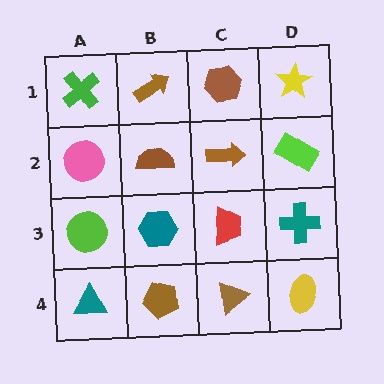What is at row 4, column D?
A yellow ellipse.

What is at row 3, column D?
A teal cross.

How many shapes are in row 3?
4 shapes.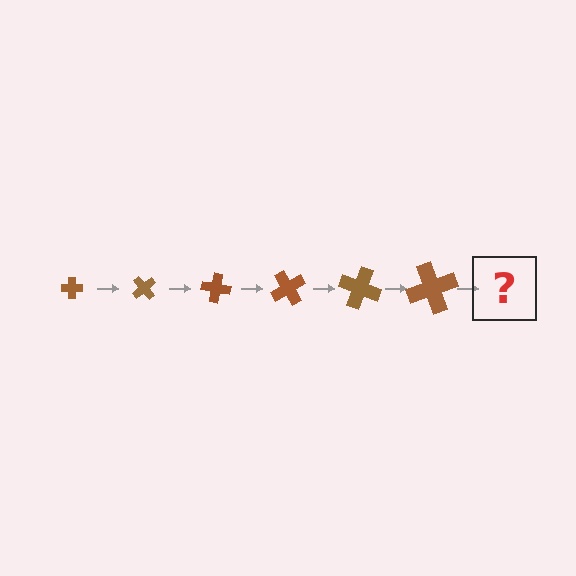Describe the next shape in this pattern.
It should be a cross, larger than the previous one and rotated 300 degrees from the start.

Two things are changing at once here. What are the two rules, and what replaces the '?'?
The two rules are that the cross grows larger each step and it rotates 50 degrees each step. The '?' should be a cross, larger than the previous one and rotated 300 degrees from the start.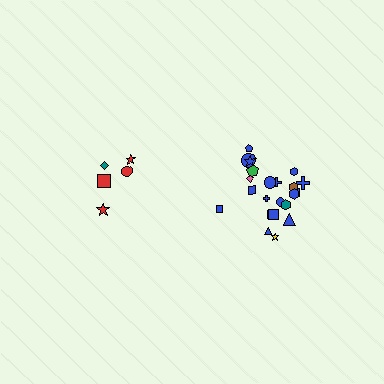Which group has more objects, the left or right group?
The right group.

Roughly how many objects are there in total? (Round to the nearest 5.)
Roughly 25 objects in total.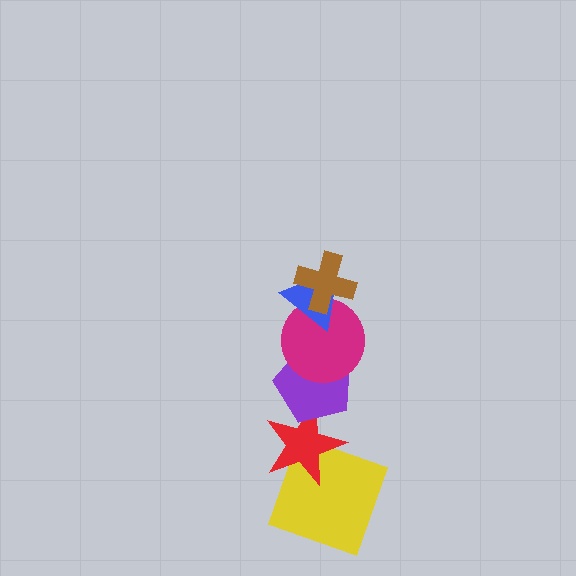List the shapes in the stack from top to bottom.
From top to bottom: the brown cross, the blue triangle, the magenta circle, the purple pentagon, the red star, the yellow square.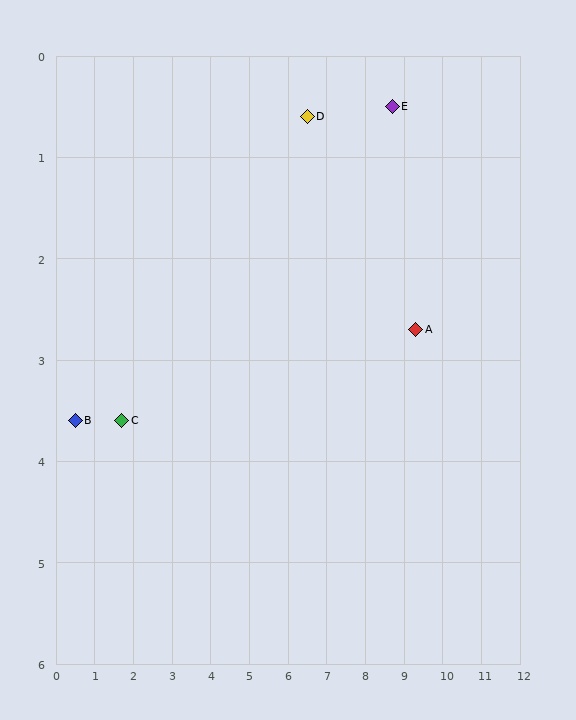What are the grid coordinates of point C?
Point C is at approximately (1.7, 3.6).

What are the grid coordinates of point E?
Point E is at approximately (8.7, 0.5).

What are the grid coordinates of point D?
Point D is at approximately (6.5, 0.6).